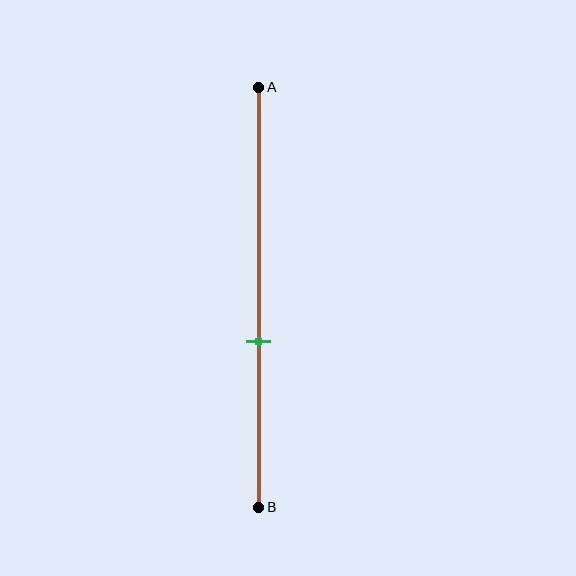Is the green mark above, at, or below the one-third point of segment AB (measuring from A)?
The green mark is below the one-third point of segment AB.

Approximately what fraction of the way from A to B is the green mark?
The green mark is approximately 60% of the way from A to B.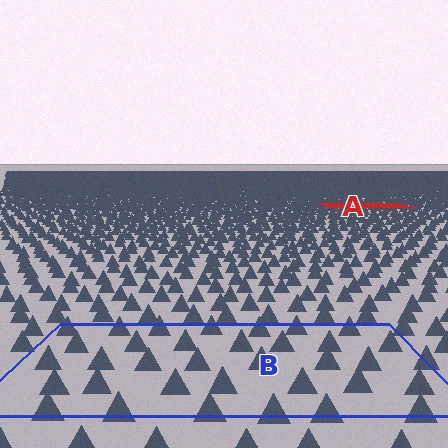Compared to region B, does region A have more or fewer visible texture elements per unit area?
Region A has more texture elements per unit area — they are packed more densely because it is farther away.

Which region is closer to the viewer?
Region B is closer. The texture elements there are larger and more spread out.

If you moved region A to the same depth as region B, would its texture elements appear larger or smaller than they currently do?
They would appear larger. At a closer depth, the same texture elements are projected at a bigger on-screen size.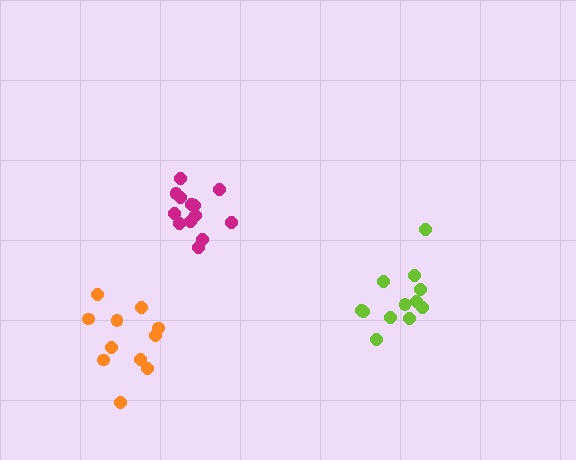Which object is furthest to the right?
The lime cluster is rightmost.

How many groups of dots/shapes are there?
There are 3 groups.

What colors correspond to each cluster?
The clusters are colored: magenta, lime, orange.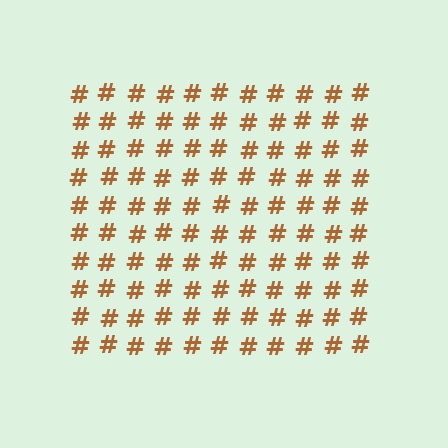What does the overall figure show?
The overall figure shows a square.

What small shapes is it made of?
It is made of small hash symbols.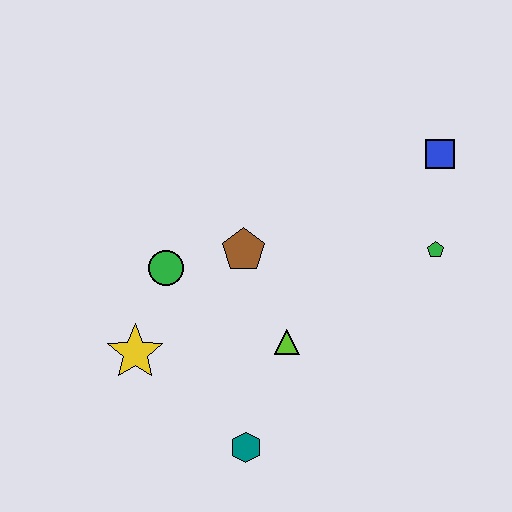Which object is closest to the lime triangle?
The brown pentagon is closest to the lime triangle.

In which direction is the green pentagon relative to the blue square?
The green pentagon is below the blue square.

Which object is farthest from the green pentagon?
The yellow star is farthest from the green pentagon.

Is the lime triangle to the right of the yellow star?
Yes